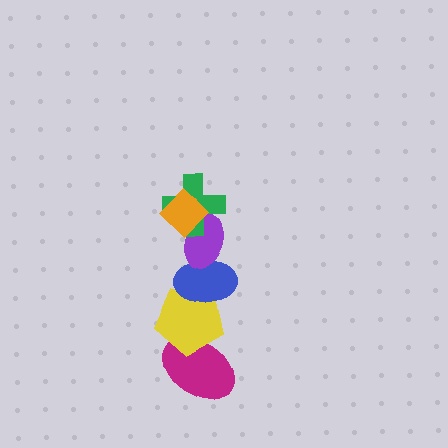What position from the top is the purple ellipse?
The purple ellipse is 3rd from the top.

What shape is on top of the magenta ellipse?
The yellow pentagon is on top of the magenta ellipse.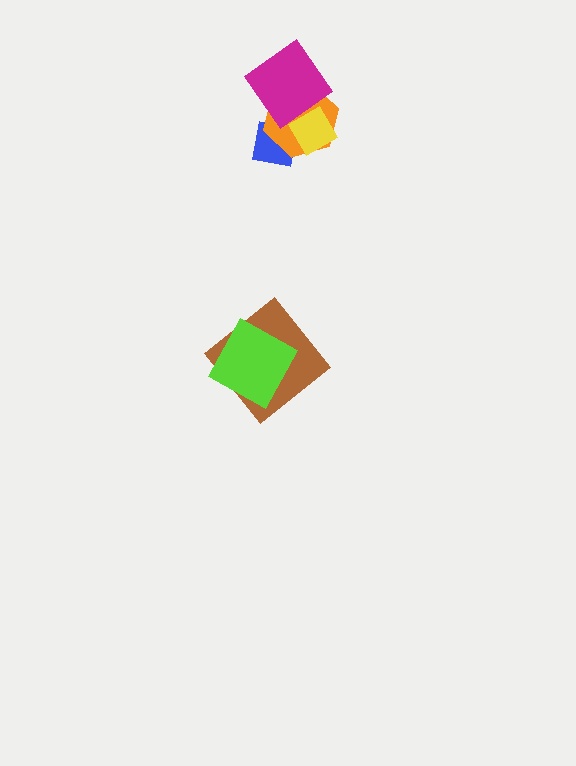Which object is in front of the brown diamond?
The lime square is in front of the brown diamond.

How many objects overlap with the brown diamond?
1 object overlaps with the brown diamond.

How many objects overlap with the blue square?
2 objects overlap with the blue square.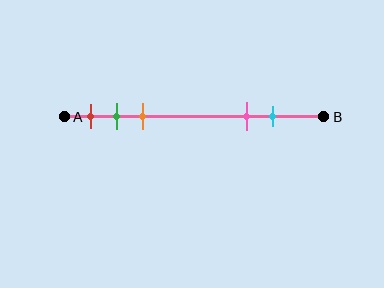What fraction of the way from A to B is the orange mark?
The orange mark is approximately 30% (0.3) of the way from A to B.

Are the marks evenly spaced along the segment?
No, the marks are not evenly spaced.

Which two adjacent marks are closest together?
The green and orange marks are the closest adjacent pair.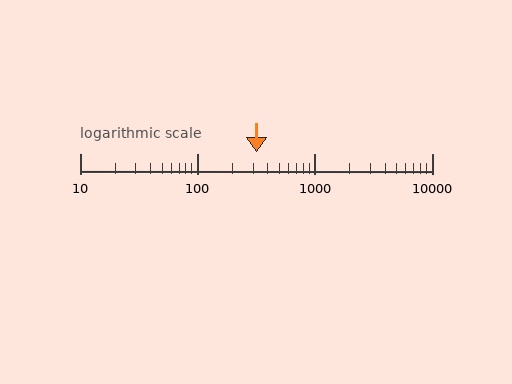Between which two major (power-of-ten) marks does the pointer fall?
The pointer is between 100 and 1000.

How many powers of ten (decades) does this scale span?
The scale spans 3 decades, from 10 to 10000.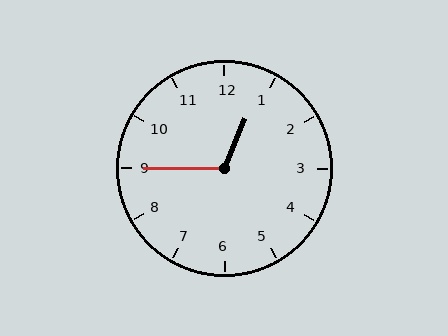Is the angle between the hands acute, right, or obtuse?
It is obtuse.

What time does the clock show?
12:45.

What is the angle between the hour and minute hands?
Approximately 112 degrees.